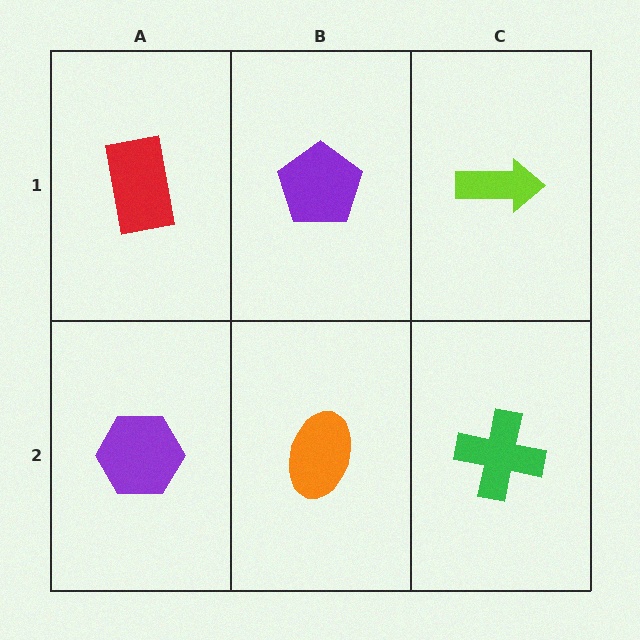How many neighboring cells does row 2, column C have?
2.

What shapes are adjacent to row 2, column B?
A purple pentagon (row 1, column B), a purple hexagon (row 2, column A), a green cross (row 2, column C).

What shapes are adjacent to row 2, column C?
A lime arrow (row 1, column C), an orange ellipse (row 2, column B).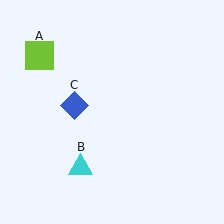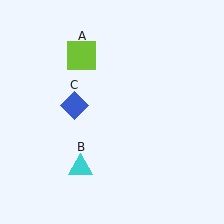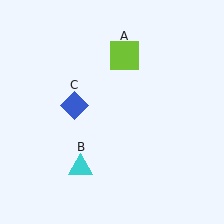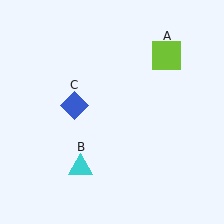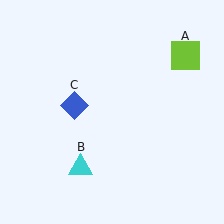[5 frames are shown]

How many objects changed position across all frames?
1 object changed position: lime square (object A).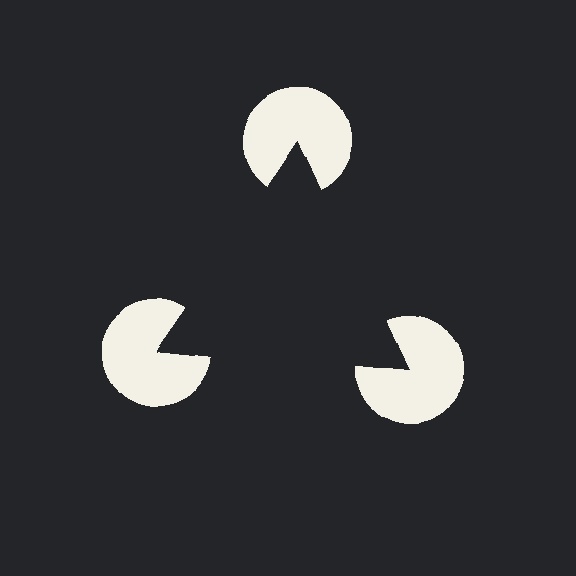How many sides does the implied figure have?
3 sides.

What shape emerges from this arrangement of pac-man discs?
An illusory triangle — its edges are inferred from the aligned wedge cuts in the pac-man discs, not physically drawn.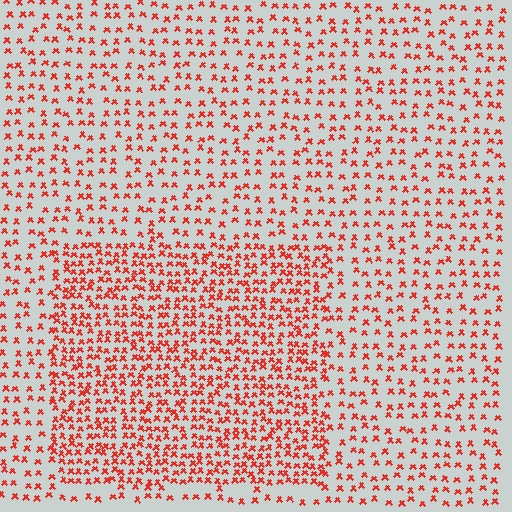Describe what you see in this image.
The image contains small red elements arranged at two different densities. A rectangle-shaped region is visible where the elements are more densely packed than the surrounding area.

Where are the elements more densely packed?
The elements are more densely packed inside the rectangle boundary.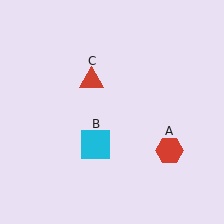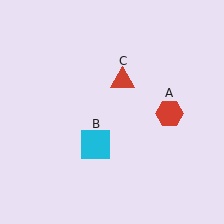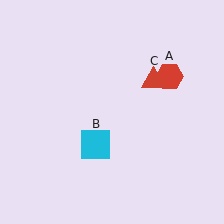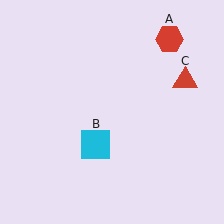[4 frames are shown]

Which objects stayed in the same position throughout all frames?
Cyan square (object B) remained stationary.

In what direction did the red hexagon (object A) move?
The red hexagon (object A) moved up.